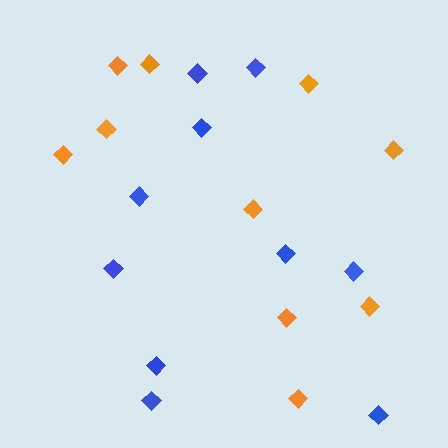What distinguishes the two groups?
There are 2 groups: one group of orange diamonds (10) and one group of blue diamonds (10).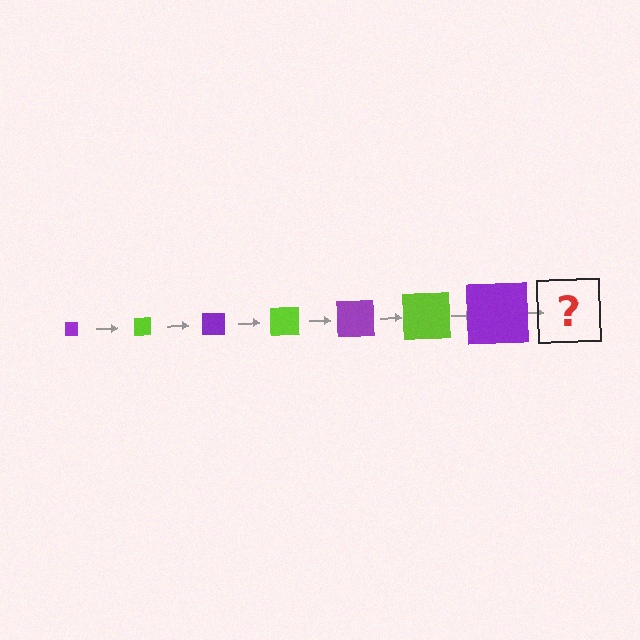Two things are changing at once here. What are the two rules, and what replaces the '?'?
The two rules are that the square grows larger each step and the color cycles through purple and lime. The '?' should be a lime square, larger than the previous one.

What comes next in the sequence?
The next element should be a lime square, larger than the previous one.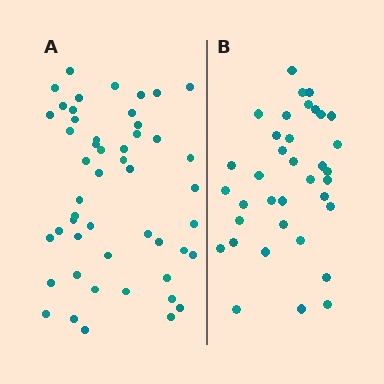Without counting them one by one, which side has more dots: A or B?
Region A (the left region) has more dots.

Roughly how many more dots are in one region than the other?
Region A has approximately 15 more dots than region B.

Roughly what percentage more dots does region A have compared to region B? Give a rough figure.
About 40% more.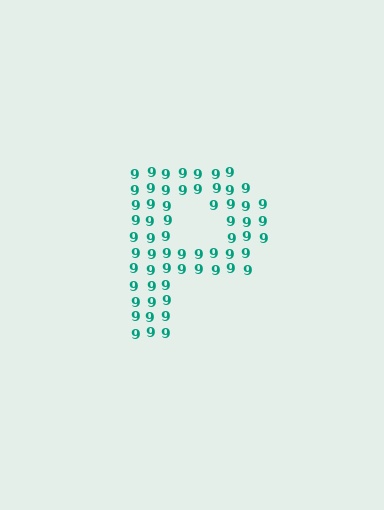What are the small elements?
The small elements are digit 9's.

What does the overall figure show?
The overall figure shows the letter P.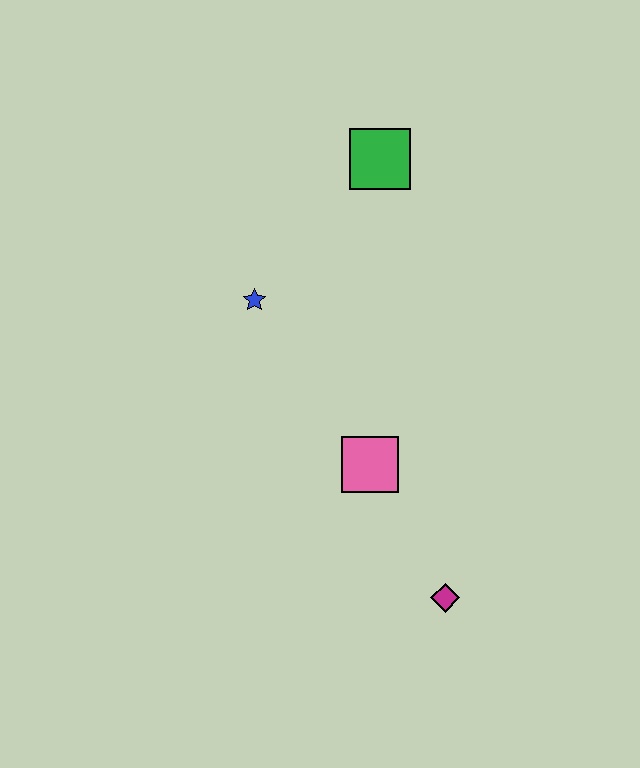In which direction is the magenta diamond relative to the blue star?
The magenta diamond is below the blue star.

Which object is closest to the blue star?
The green square is closest to the blue star.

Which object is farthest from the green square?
The magenta diamond is farthest from the green square.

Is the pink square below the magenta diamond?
No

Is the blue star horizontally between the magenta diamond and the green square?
No